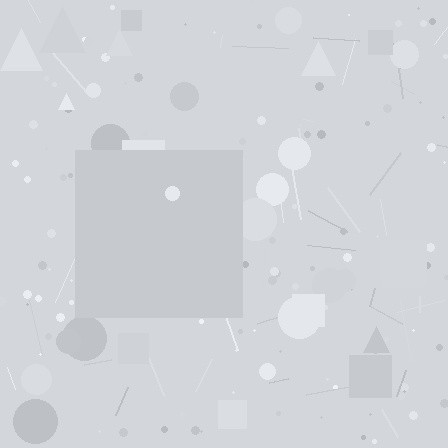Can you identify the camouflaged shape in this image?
The camouflaged shape is a square.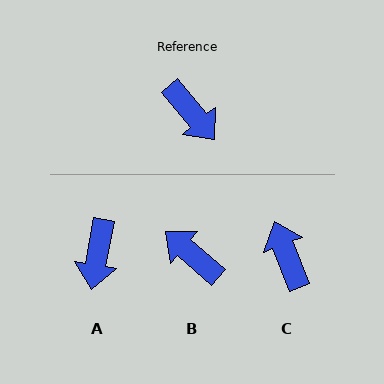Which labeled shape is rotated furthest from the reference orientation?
B, about 170 degrees away.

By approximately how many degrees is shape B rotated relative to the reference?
Approximately 170 degrees clockwise.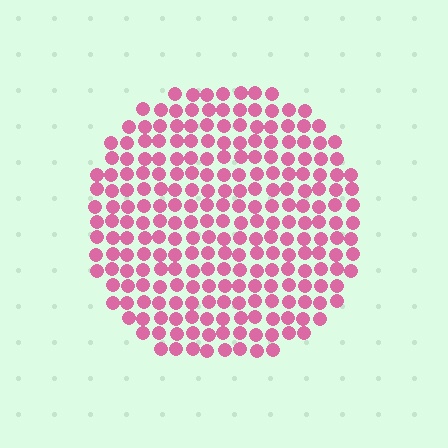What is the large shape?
The large shape is a circle.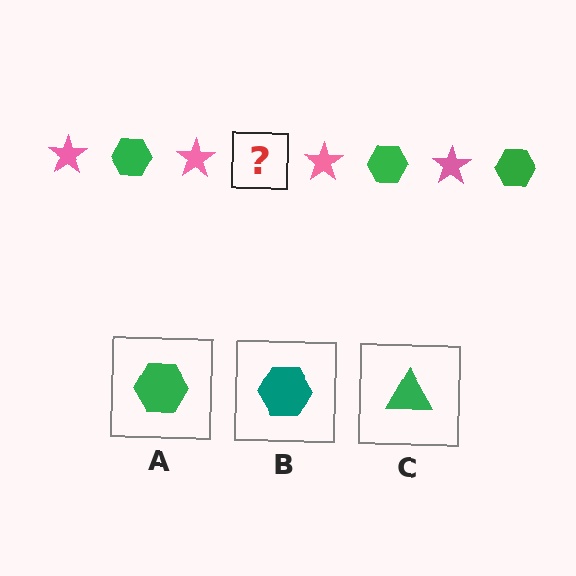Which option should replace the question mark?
Option A.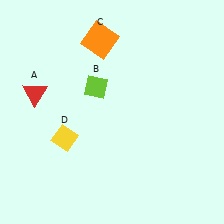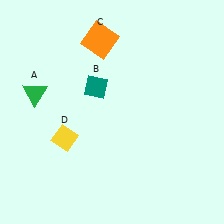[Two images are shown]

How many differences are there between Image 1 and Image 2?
There are 2 differences between the two images.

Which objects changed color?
A changed from red to green. B changed from lime to teal.